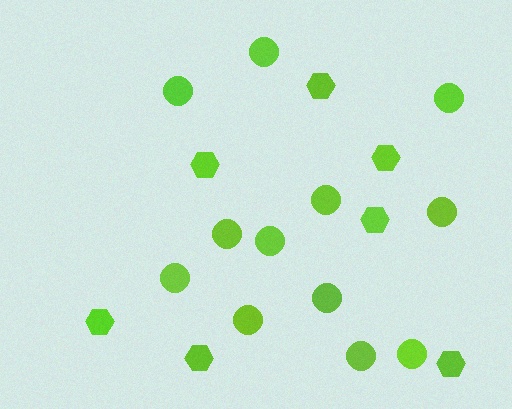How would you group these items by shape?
There are 2 groups: one group of hexagons (7) and one group of circles (12).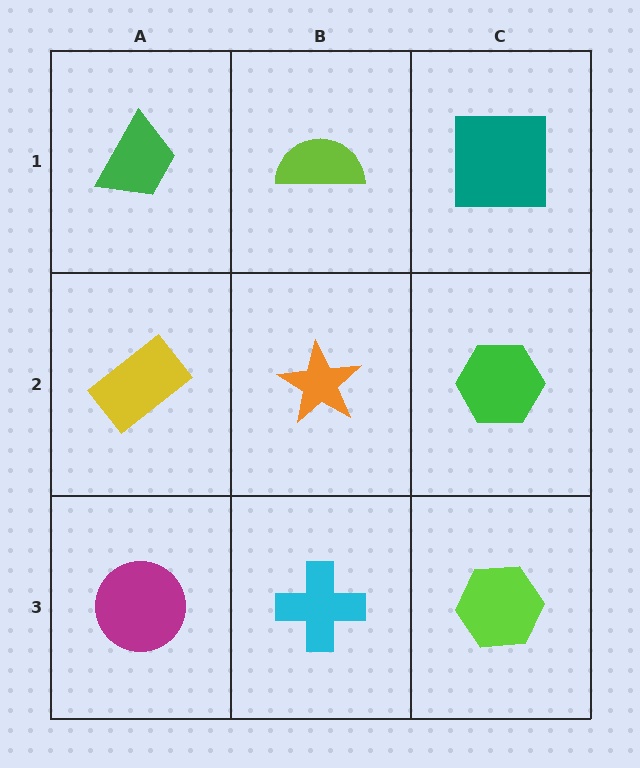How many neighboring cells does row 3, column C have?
2.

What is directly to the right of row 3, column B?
A lime hexagon.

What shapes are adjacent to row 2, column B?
A lime semicircle (row 1, column B), a cyan cross (row 3, column B), a yellow rectangle (row 2, column A), a green hexagon (row 2, column C).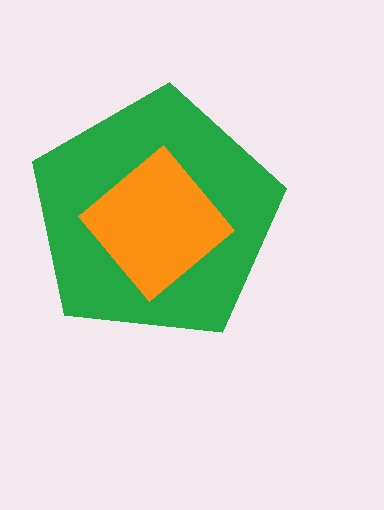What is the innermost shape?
The orange diamond.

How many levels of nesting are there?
2.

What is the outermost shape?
The green pentagon.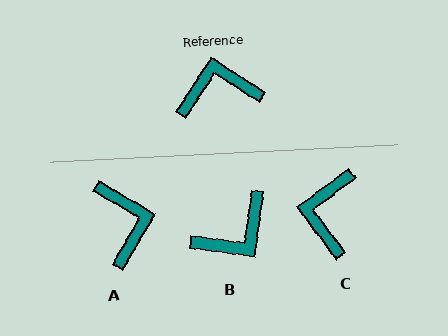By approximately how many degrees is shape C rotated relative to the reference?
Approximately 69 degrees counter-clockwise.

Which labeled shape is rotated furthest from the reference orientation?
B, about 155 degrees away.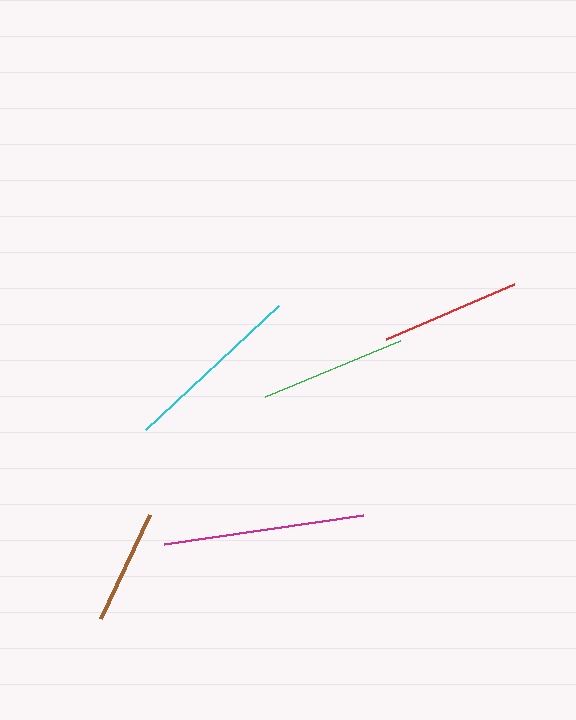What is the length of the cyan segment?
The cyan segment is approximately 182 pixels long.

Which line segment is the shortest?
The brown line is the shortest at approximately 116 pixels.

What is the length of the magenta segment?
The magenta segment is approximately 201 pixels long.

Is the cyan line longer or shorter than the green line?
The cyan line is longer than the green line.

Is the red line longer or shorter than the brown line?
The red line is longer than the brown line.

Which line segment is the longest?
The magenta line is the longest at approximately 201 pixels.